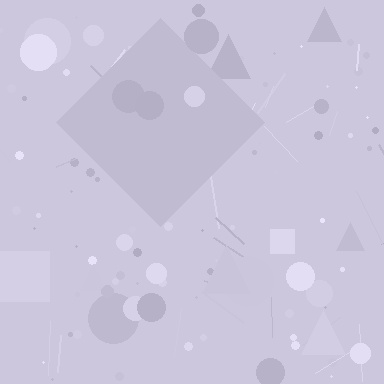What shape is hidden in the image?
A diamond is hidden in the image.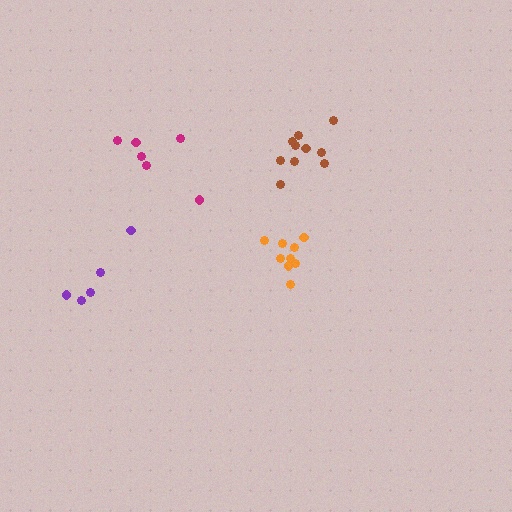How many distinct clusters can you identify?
There are 4 distinct clusters.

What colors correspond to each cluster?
The clusters are colored: orange, purple, magenta, brown.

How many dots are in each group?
Group 1: 9 dots, Group 2: 5 dots, Group 3: 6 dots, Group 4: 10 dots (30 total).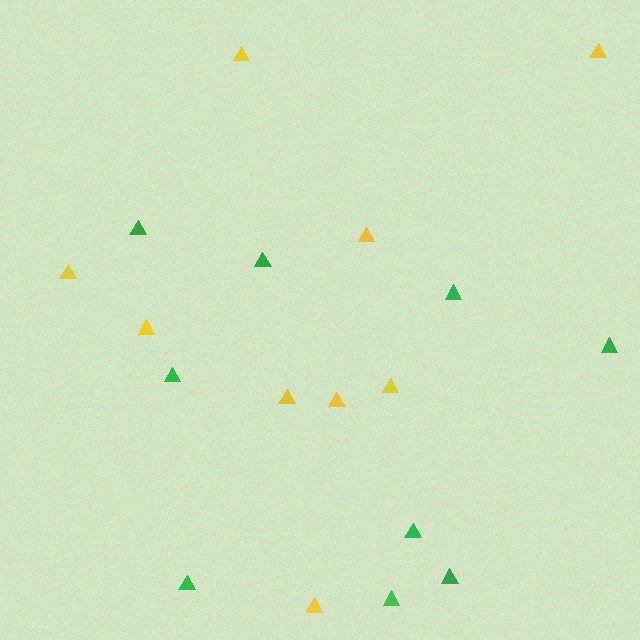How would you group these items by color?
There are 2 groups: one group of yellow triangles (9) and one group of green triangles (9).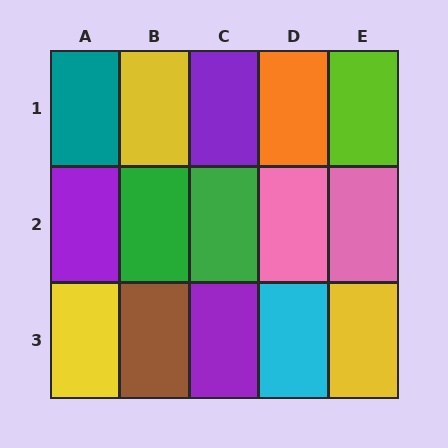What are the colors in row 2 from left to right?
Purple, green, green, pink, pink.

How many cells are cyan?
1 cell is cyan.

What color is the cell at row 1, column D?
Orange.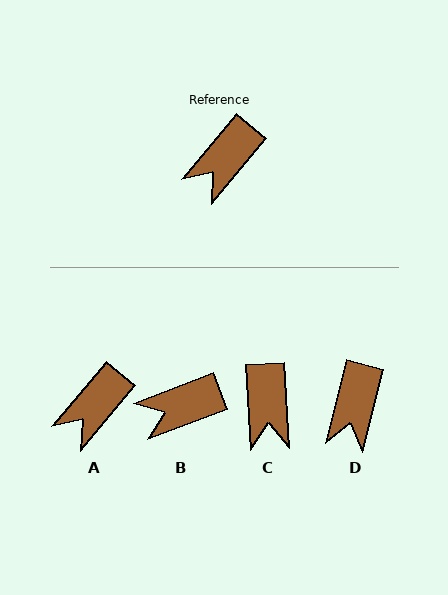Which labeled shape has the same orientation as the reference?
A.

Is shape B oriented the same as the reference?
No, it is off by about 29 degrees.